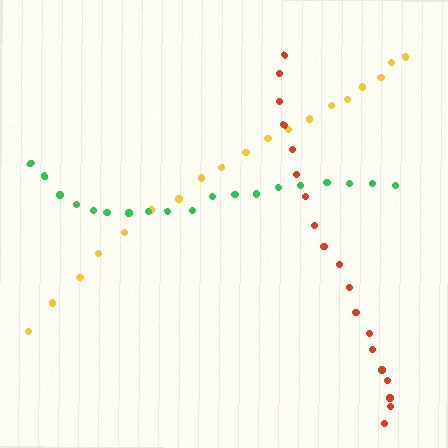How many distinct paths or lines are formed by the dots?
There are 3 distinct paths.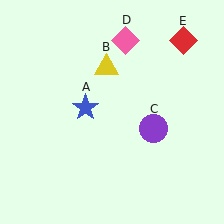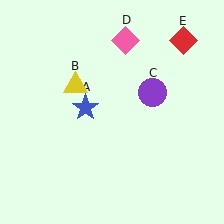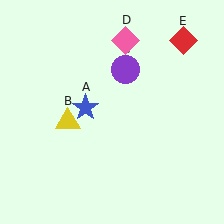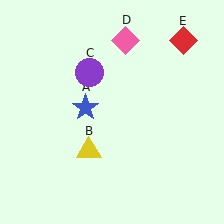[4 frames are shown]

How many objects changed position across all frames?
2 objects changed position: yellow triangle (object B), purple circle (object C).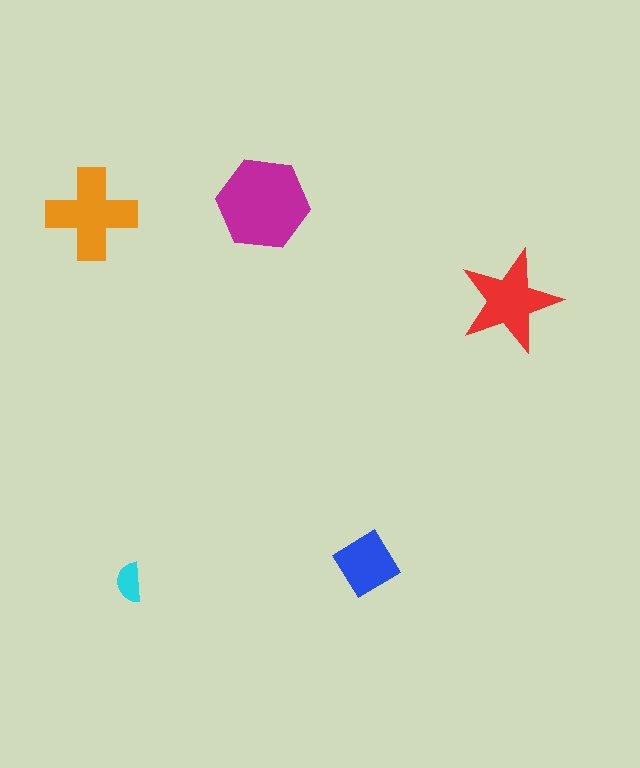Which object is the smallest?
The cyan semicircle.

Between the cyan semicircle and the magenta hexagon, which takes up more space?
The magenta hexagon.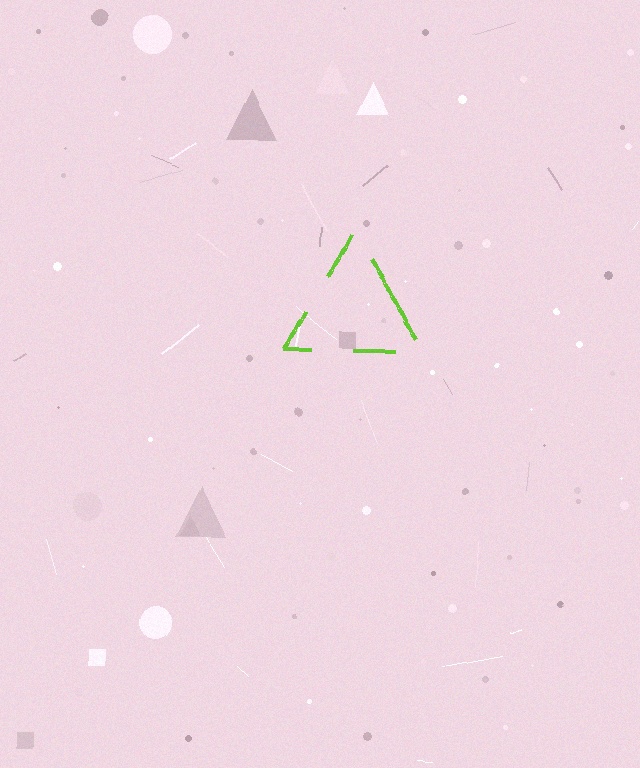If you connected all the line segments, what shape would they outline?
They would outline a triangle.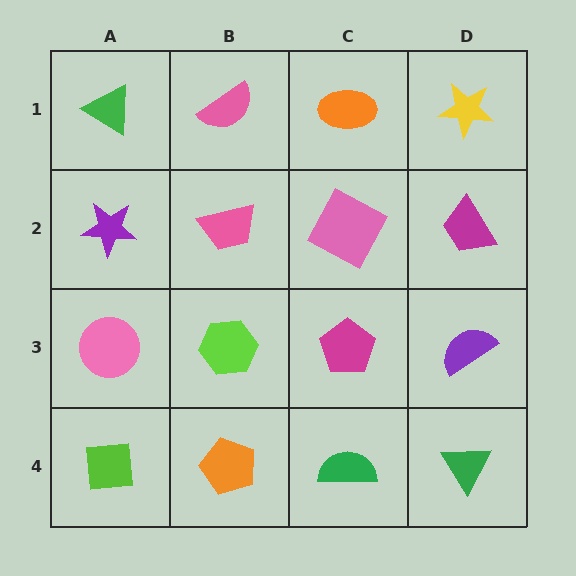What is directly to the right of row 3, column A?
A lime hexagon.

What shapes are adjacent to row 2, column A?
A green triangle (row 1, column A), a pink circle (row 3, column A), a pink trapezoid (row 2, column B).